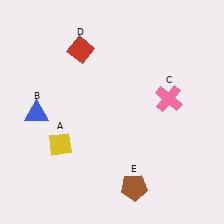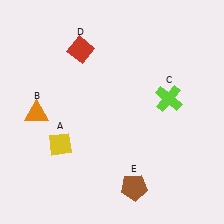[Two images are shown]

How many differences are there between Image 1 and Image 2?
There are 2 differences between the two images.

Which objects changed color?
B changed from blue to orange. C changed from pink to lime.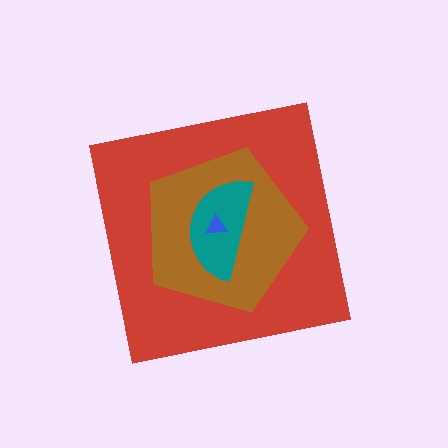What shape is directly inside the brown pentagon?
The teal semicircle.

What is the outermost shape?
The red square.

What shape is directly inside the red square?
The brown pentagon.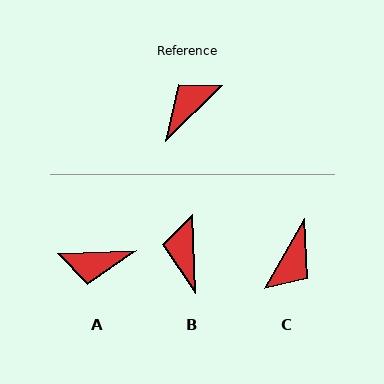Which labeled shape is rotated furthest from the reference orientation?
C, about 164 degrees away.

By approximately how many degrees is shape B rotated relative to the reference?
Approximately 48 degrees counter-clockwise.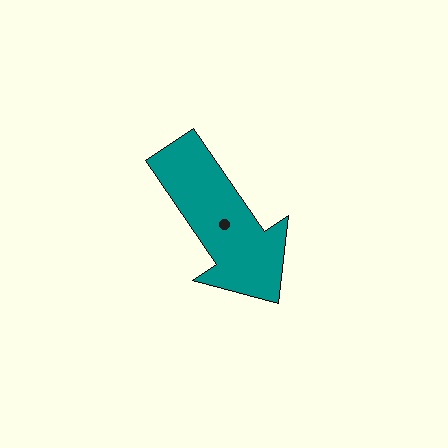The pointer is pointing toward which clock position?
Roughly 5 o'clock.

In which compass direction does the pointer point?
Southeast.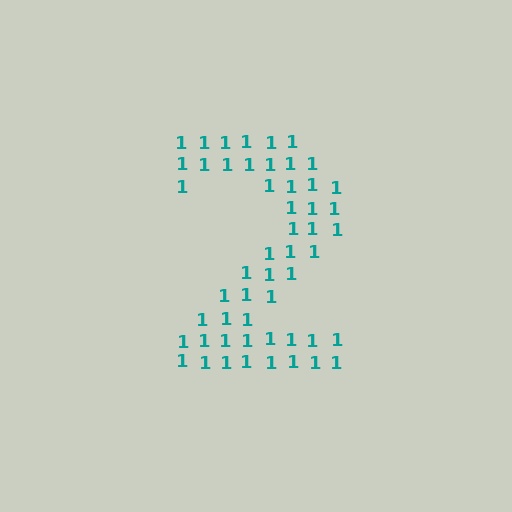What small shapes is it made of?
It is made of small digit 1's.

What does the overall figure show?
The overall figure shows the digit 2.